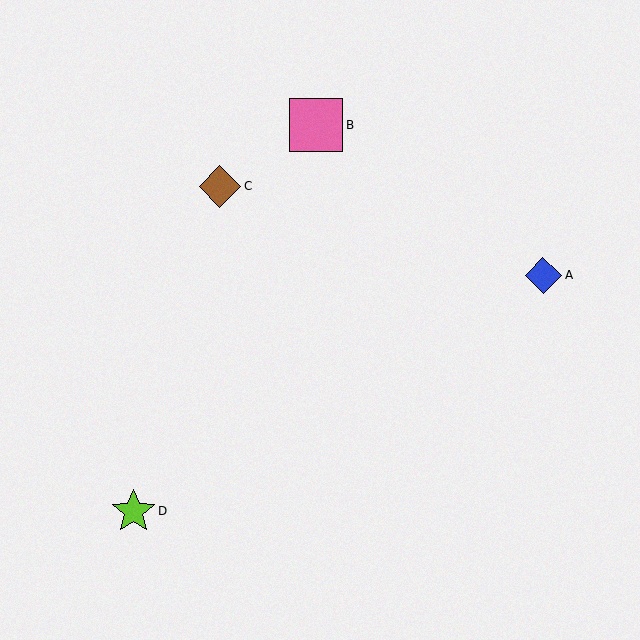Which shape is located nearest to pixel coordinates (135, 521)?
The lime star (labeled D) at (133, 511) is nearest to that location.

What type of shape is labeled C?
Shape C is a brown diamond.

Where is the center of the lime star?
The center of the lime star is at (133, 511).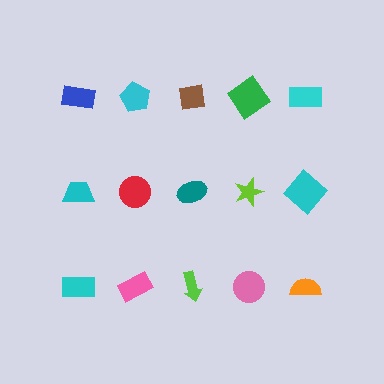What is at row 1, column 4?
A green diamond.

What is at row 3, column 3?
A lime arrow.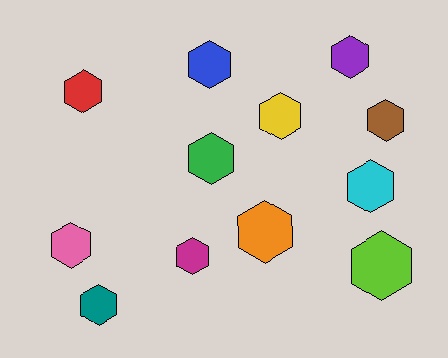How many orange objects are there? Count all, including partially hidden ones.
There is 1 orange object.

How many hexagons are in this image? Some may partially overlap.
There are 12 hexagons.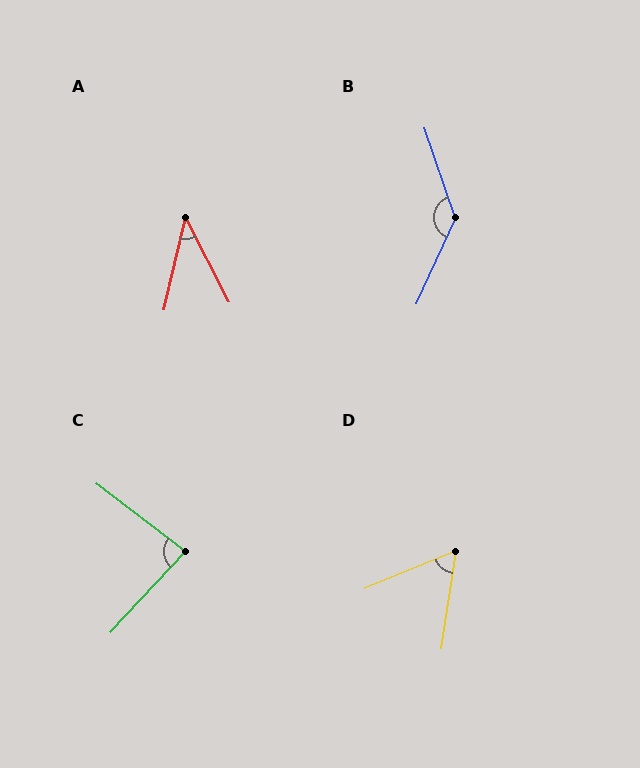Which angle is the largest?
B, at approximately 137 degrees.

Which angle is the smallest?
A, at approximately 41 degrees.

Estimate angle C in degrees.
Approximately 84 degrees.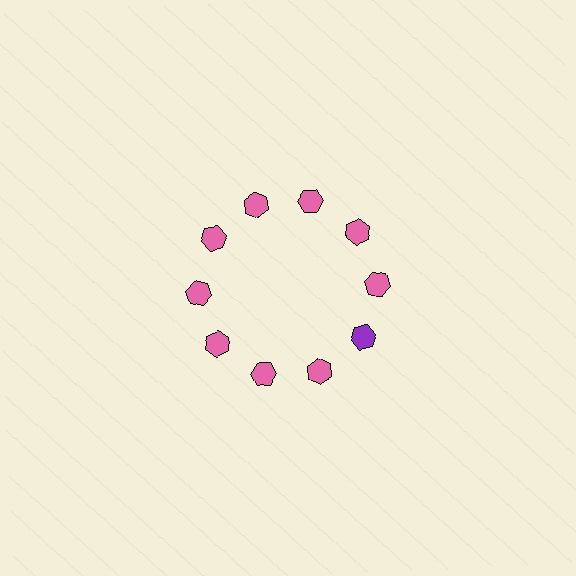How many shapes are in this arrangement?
There are 10 shapes arranged in a ring pattern.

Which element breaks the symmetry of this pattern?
The purple hexagon at roughly the 4 o'clock position breaks the symmetry. All other shapes are pink hexagons.